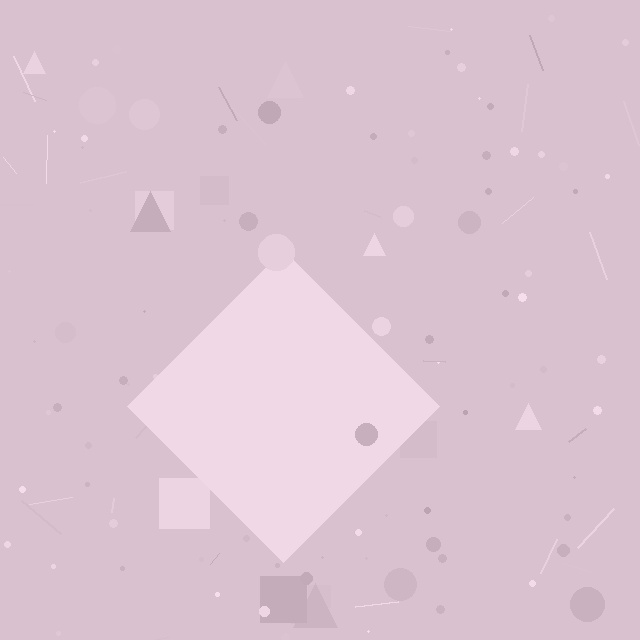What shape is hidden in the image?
A diamond is hidden in the image.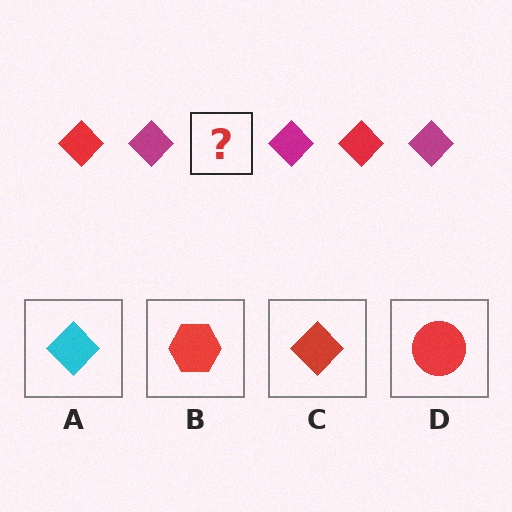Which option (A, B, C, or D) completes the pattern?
C.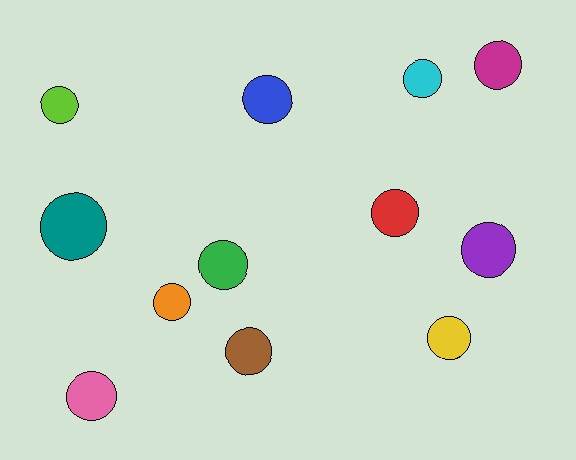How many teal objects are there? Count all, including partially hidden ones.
There is 1 teal object.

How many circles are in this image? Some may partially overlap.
There are 12 circles.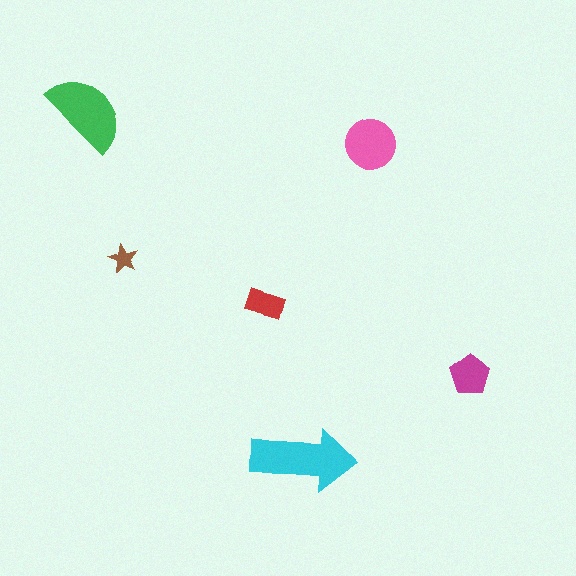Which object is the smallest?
The brown star.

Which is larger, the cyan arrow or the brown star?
The cyan arrow.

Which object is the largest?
The cyan arrow.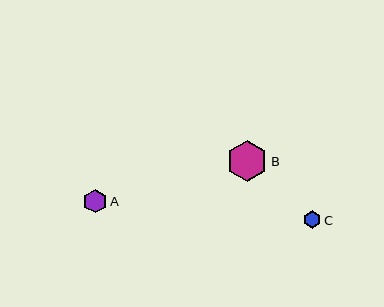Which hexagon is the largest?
Hexagon B is the largest with a size of approximately 41 pixels.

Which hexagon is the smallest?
Hexagon C is the smallest with a size of approximately 17 pixels.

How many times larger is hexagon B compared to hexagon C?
Hexagon B is approximately 2.3 times the size of hexagon C.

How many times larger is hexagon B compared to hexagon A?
Hexagon B is approximately 1.7 times the size of hexagon A.